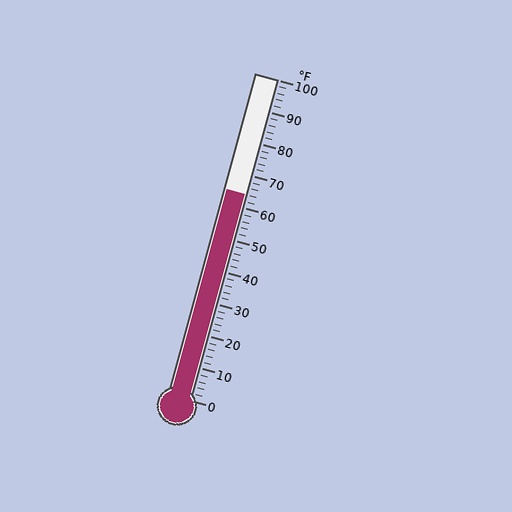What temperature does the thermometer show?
The thermometer shows approximately 64°F.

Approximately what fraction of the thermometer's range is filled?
The thermometer is filled to approximately 65% of its range.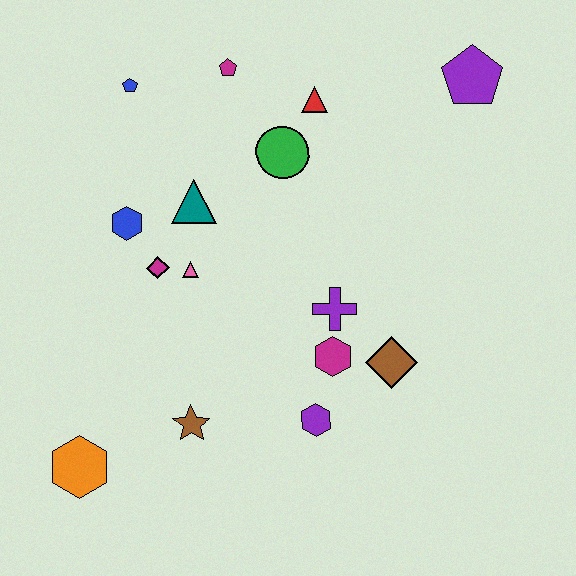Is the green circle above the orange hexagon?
Yes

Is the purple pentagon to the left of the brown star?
No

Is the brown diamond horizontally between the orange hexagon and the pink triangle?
No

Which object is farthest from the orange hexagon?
The purple pentagon is farthest from the orange hexagon.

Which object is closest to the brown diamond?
The magenta hexagon is closest to the brown diamond.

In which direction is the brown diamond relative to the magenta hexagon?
The brown diamond is to the right of the magenta hexagon.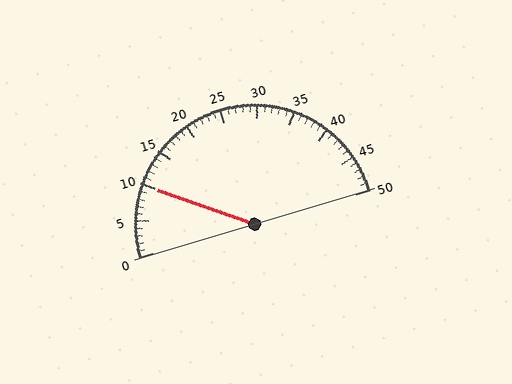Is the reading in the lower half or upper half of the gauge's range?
The reading is in the lower half of the range (0 to 50).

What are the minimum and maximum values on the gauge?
The gauge ranges from 0 to 50.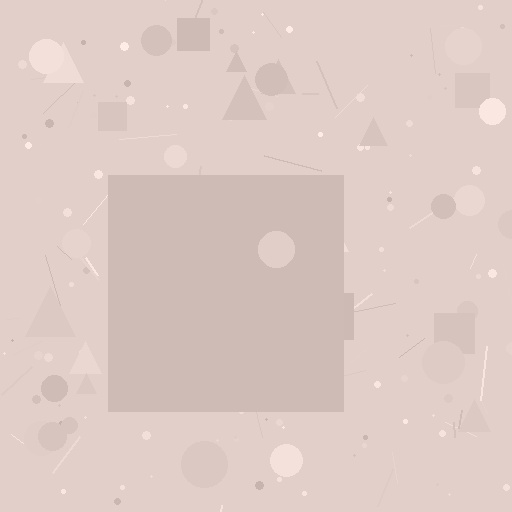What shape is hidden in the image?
A square is hidden in the image.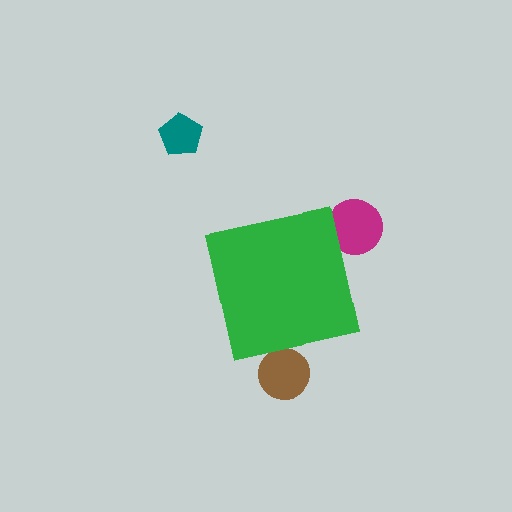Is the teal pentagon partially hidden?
No, the teal pentagon is fully visible.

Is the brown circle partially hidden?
Yes, the brown circle is partially hidden behind the green square.